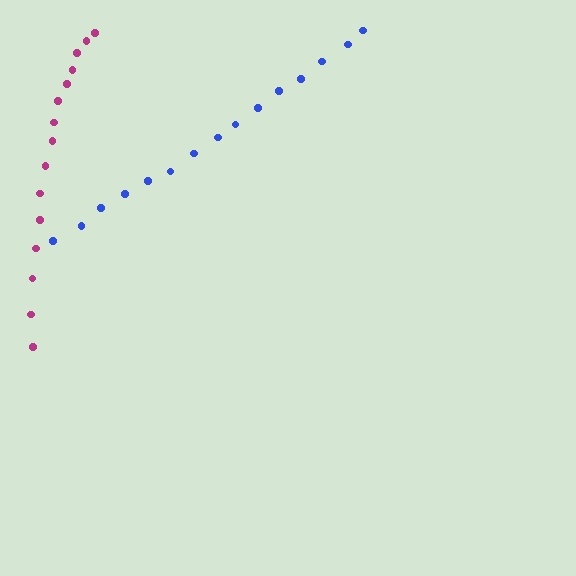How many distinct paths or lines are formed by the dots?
There are 2 distinct paths.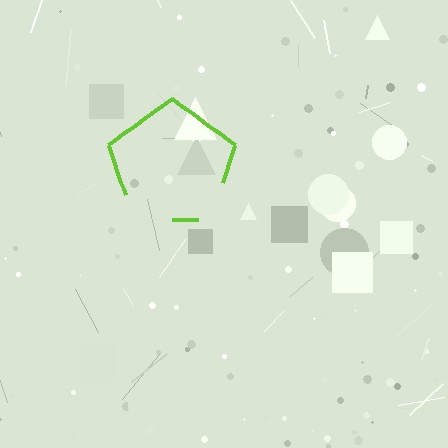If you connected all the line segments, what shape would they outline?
They would outline a pentagon.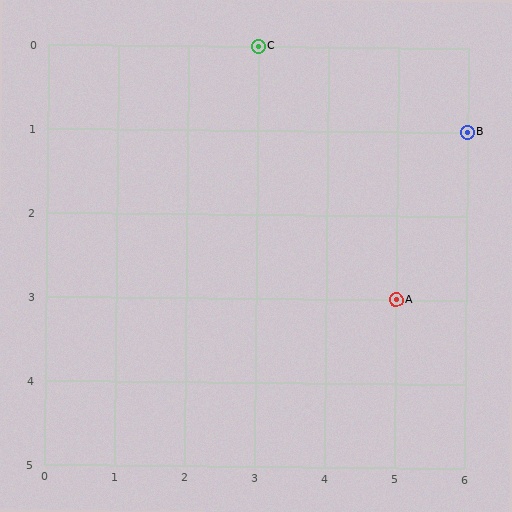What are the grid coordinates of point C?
Point C is at grid coordinates (3, 0).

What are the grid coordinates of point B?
Point B is at grid coordinates (6, 1).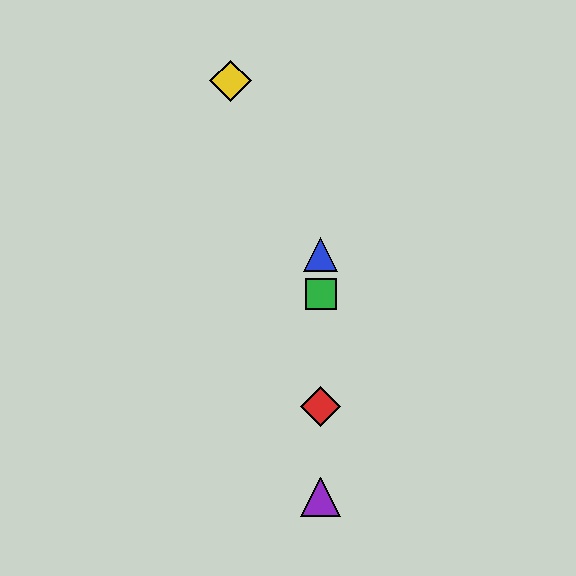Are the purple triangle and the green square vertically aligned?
Yes, both are at x≈321.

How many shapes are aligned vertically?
4 shapes (the red diamond, the blue triangle, the green square, the purple triangle) are aligned vertically.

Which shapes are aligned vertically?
The red diamond, the blue triangle, the green square, the purple triangle are aligned vertically.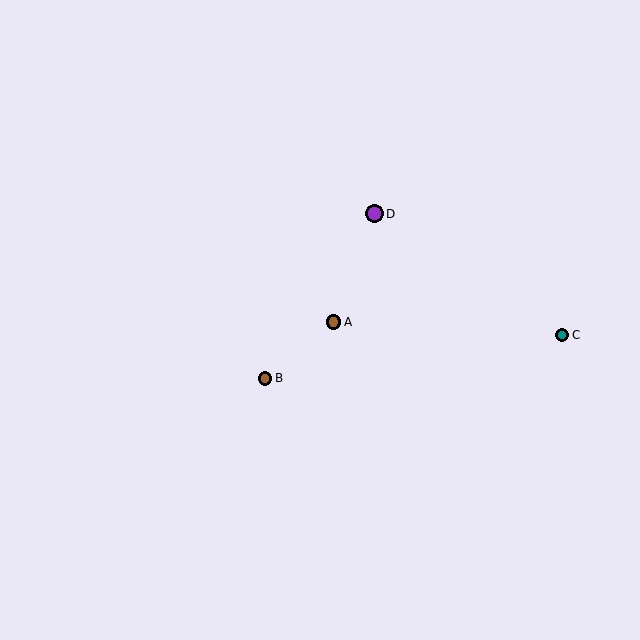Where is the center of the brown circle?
The center of the brown circle is at (265, 378).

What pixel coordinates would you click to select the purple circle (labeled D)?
Click at (374, 214) to select the purple circle D.